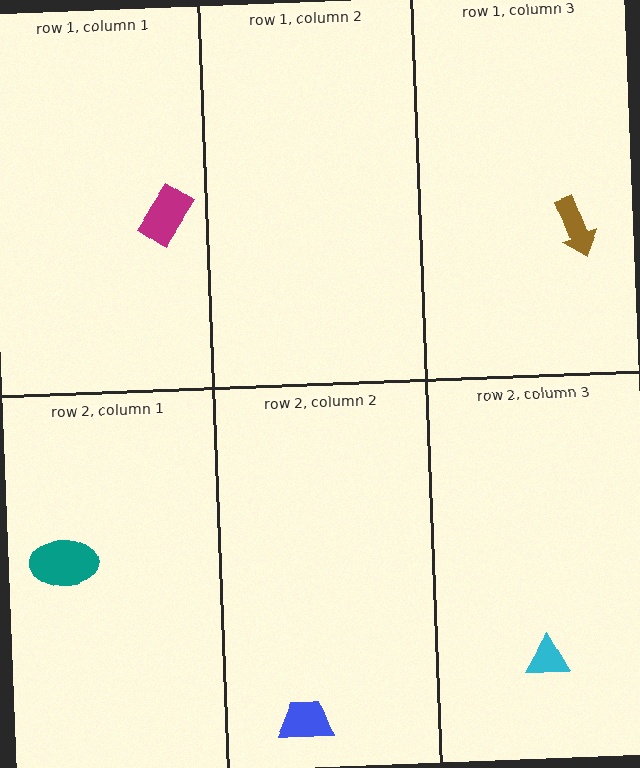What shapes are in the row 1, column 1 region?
The magenta rectangle.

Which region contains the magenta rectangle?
The row 1, column 1 region.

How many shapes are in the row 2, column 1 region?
1.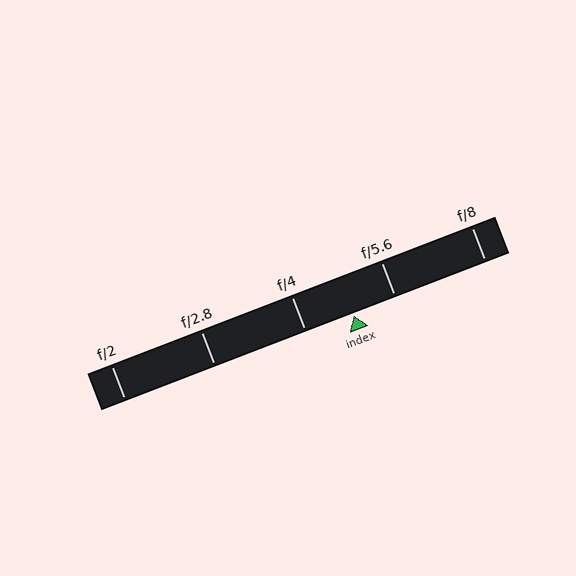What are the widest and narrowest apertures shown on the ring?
The widest aperture shown is f/2 and the narrowest is f/8.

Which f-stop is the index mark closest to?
The index mark is closest to f/5.6.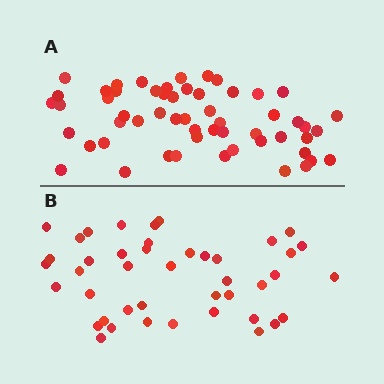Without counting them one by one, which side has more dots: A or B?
Region A (the top region) has more dots.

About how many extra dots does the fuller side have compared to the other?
Region A has approximately 15 more dots than region B.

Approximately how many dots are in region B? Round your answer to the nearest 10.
About 40 dots. (The exact count is 43, which rounds to 40.)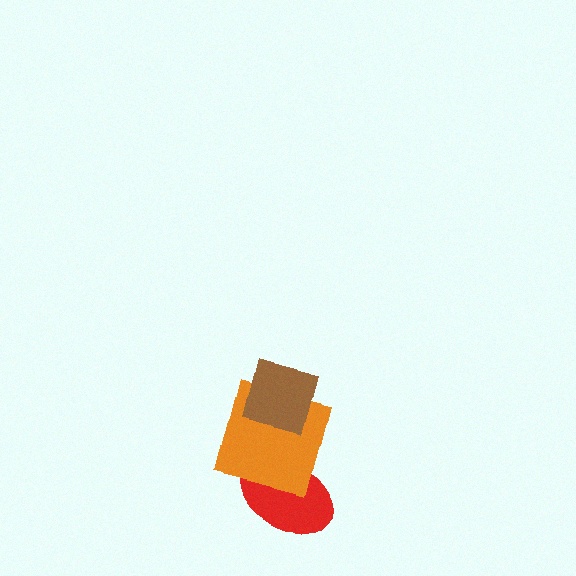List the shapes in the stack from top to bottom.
From top to bottom: the brown square, the orange square, the red ellipse.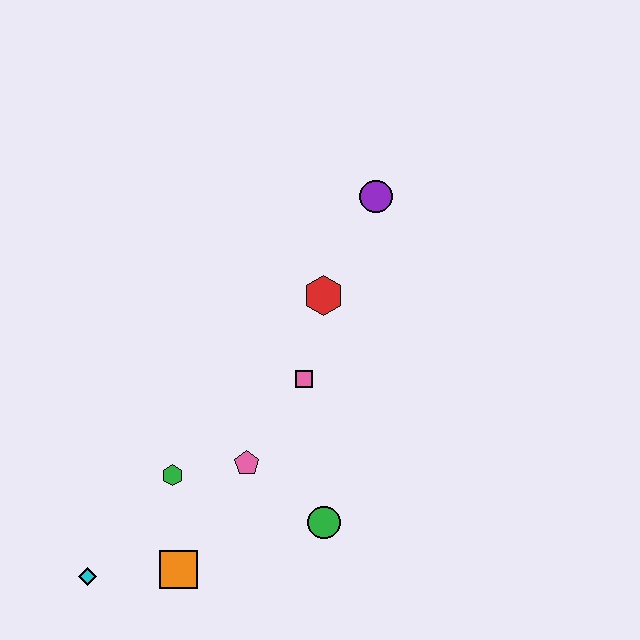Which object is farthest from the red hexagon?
The cyan diamond is farthest from the red hexagon.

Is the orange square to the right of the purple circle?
No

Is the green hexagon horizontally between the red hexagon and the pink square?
No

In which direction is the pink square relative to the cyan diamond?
The pink square is to the right of the cyan diamond.